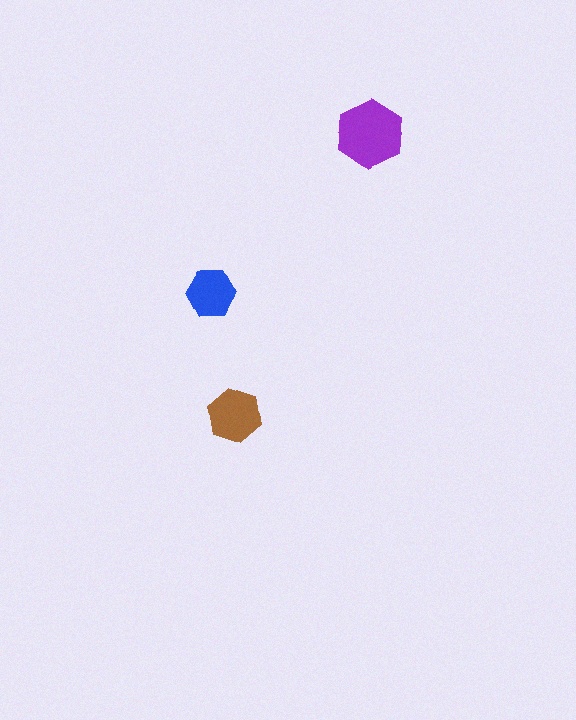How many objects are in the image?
There are 3 objects in the image.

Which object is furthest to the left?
The blue hexagon is leftmost.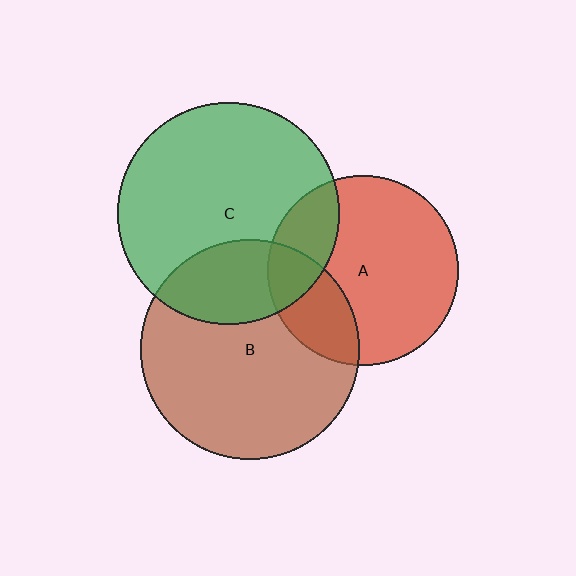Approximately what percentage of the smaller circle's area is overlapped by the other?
Approximately 25%.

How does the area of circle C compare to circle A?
Approximately 1.4 times.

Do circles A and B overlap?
Yes.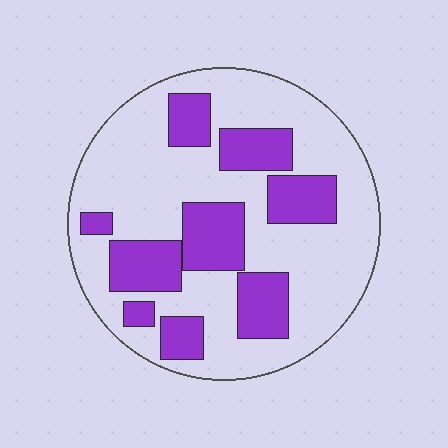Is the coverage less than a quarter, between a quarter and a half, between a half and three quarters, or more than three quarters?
Between a quarter and a half.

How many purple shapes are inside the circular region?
9.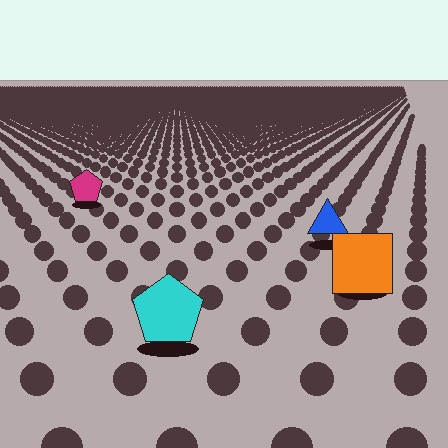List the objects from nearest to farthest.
From nearest to farthest: the cyan pentagon, the orange square, the blue triangle, the magenta pentagon.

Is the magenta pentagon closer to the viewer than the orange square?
No. The orange square is closer — you can tell from the texture gradient: the ground texture is coarser near it.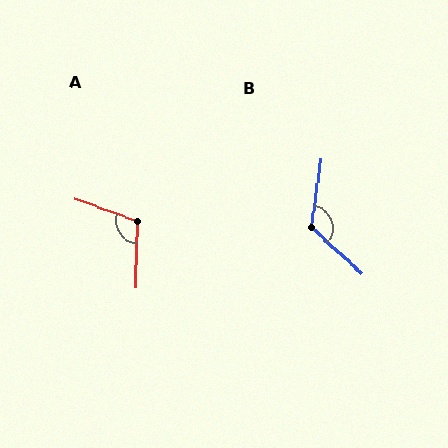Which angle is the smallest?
A, at approximately 108 degrees.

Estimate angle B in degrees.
Approximately 124 degrees.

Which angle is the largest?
B, at approximately 124 degrees.